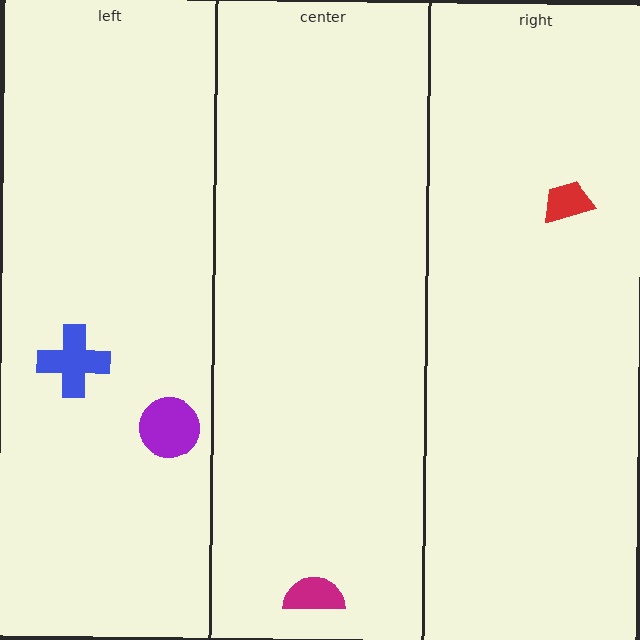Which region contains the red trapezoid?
The right region.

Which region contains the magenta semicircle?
The center region.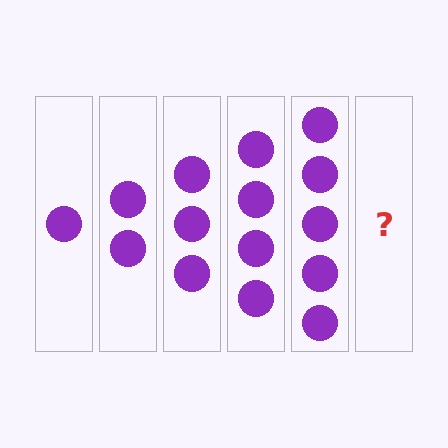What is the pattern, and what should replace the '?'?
The pattern is that each step adds one more circle. The '?' should be 6 circles.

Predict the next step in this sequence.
The next step is 6 circles.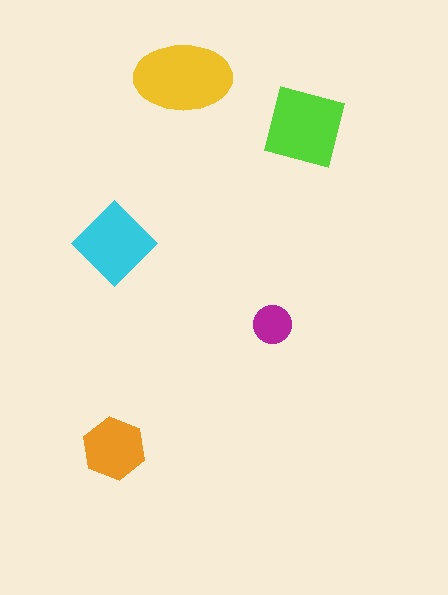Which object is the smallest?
The magenta circle.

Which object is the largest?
The yellow ellipse.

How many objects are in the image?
There are 5 objects in the image.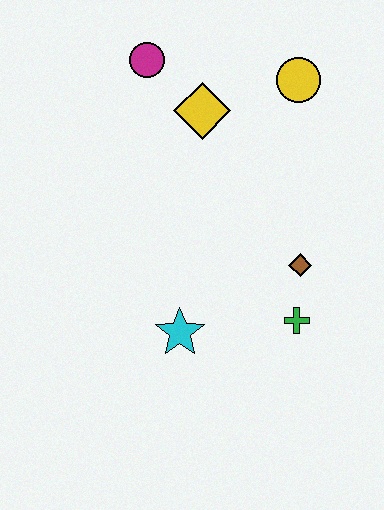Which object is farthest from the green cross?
The magenta circle is farthest from the green cross.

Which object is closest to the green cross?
The brown diamond is closest to the green cross.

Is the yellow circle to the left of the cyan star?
No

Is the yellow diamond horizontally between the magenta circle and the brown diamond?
Yes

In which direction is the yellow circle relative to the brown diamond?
The yellow circle is above the brown diamond.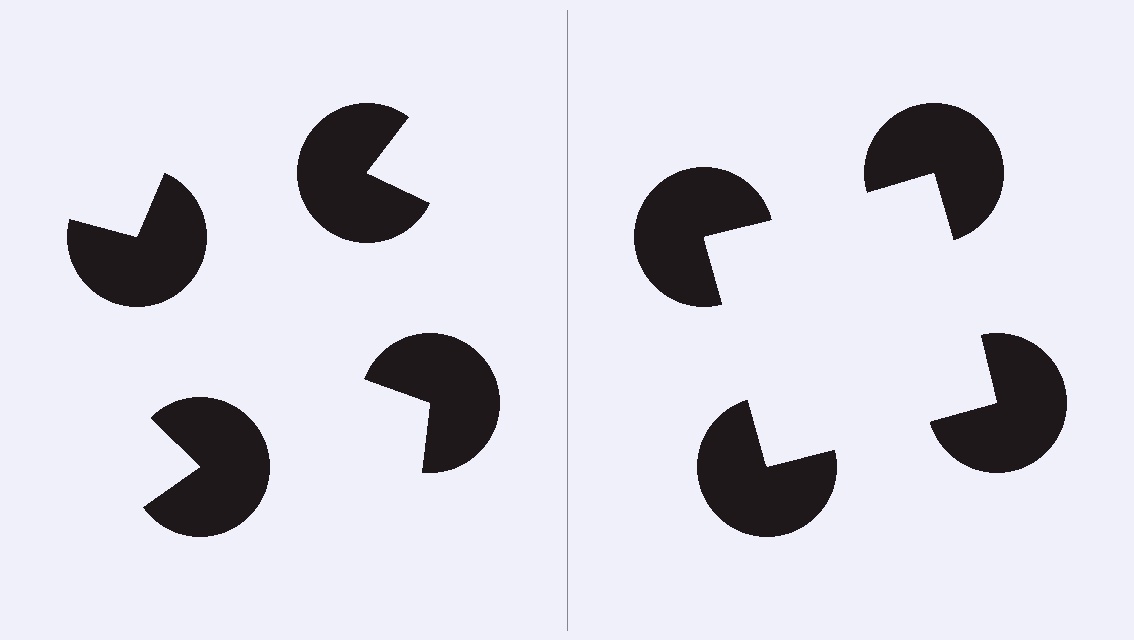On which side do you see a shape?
An illusory square appears on the right side. On the left side the wedge cuts are rotated, so no coherent shape forms.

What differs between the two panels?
The pac-man discs are positioned identically on both sides; only the wedge orientations differ. On the right they align to a square; on the left they are misaligned.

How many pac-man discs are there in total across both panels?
8 — 4 on each side.